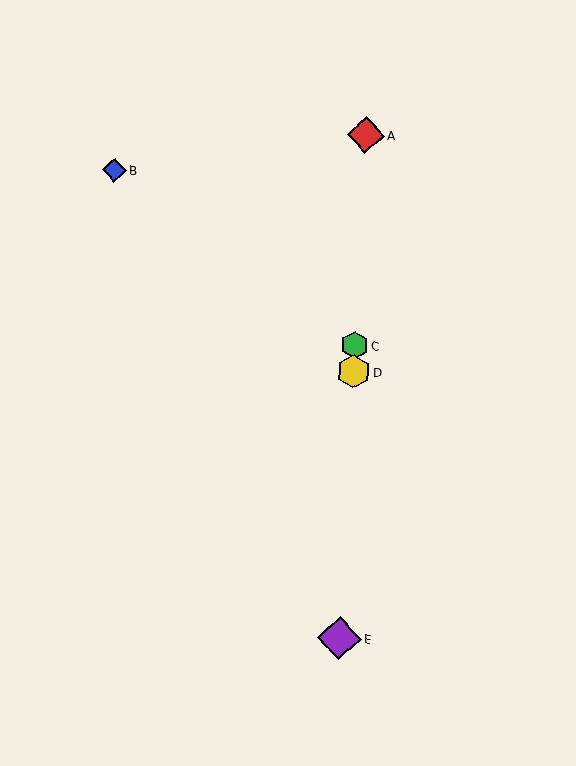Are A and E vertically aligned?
Yes, both are at x≈366.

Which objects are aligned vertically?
Objects A, C, D, E are aligned vertically.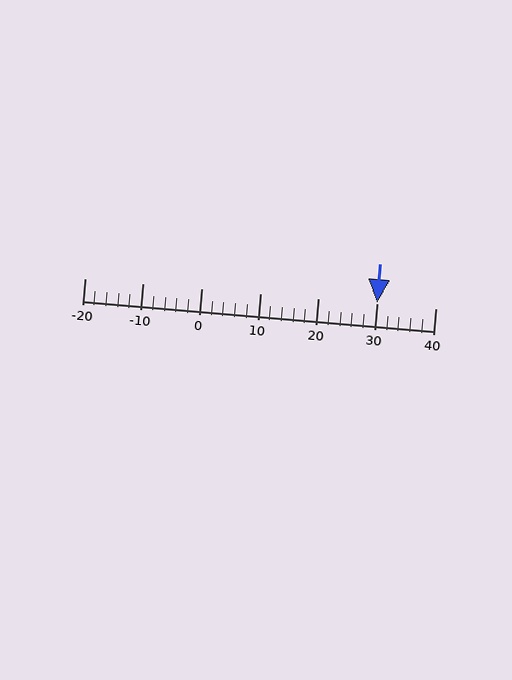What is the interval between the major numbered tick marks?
The major tick marks are spaced 10 units apart.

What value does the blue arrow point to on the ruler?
The blue arrow points to approximately 30.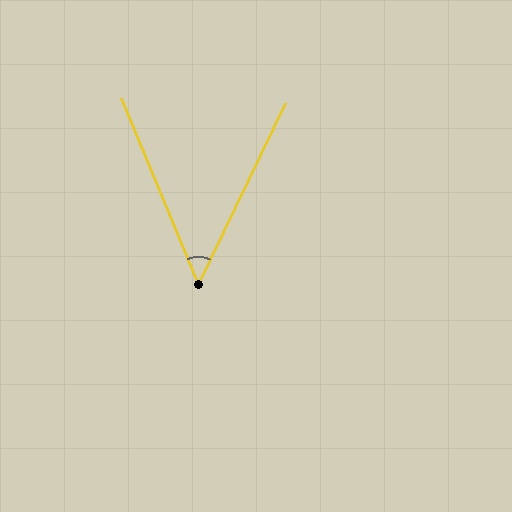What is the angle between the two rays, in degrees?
Approximately 48 degrees.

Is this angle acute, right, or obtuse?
It is acute.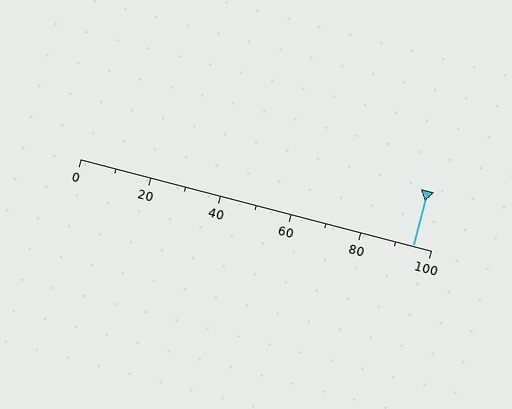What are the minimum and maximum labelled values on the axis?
The axis runs from 0 to 100.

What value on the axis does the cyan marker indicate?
The marker indicates approximately 95.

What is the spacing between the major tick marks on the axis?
The major ticks are spaced 20 apart.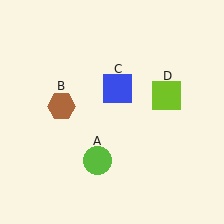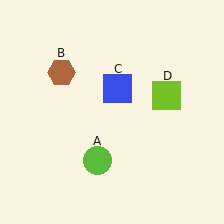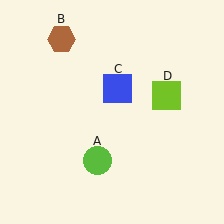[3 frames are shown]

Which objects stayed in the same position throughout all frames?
Lime circle (object A) and blue square (object C) and lime square (object D) remained stationary.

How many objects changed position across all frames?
1 object changed position: brown hexagon (object B).